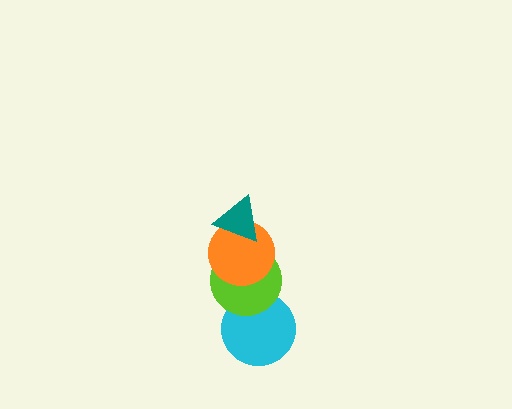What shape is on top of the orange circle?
The teal triangle is on top of the orange circle.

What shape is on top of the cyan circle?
The lime circle is on top of the cyan circle.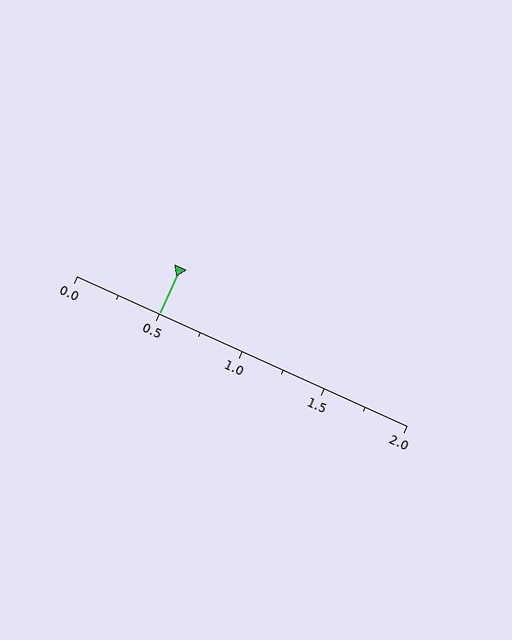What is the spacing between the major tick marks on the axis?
The major ticks are spaced 0.5 apart.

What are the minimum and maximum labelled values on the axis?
The axis runs from 0.0 to 2.0.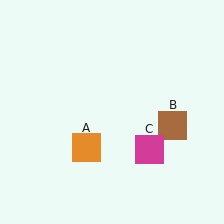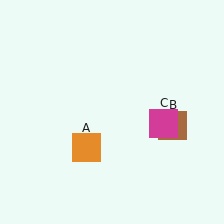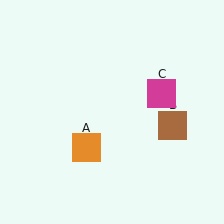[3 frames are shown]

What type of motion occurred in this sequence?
The magenta square (object C) rotated counterclockwise around the center of the scene.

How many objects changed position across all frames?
1 object changed position: magenta square (object C).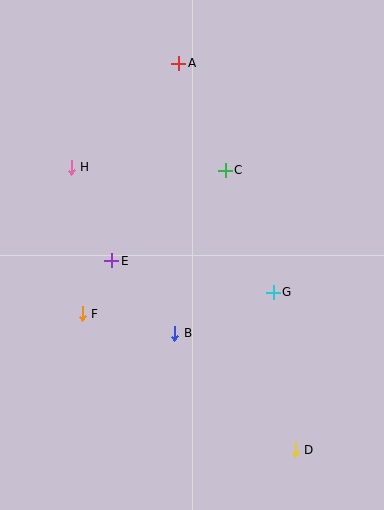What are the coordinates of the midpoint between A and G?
The midpoint between A and G is at (226, 178).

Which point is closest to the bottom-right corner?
Point D is closest to the bottom-right corner.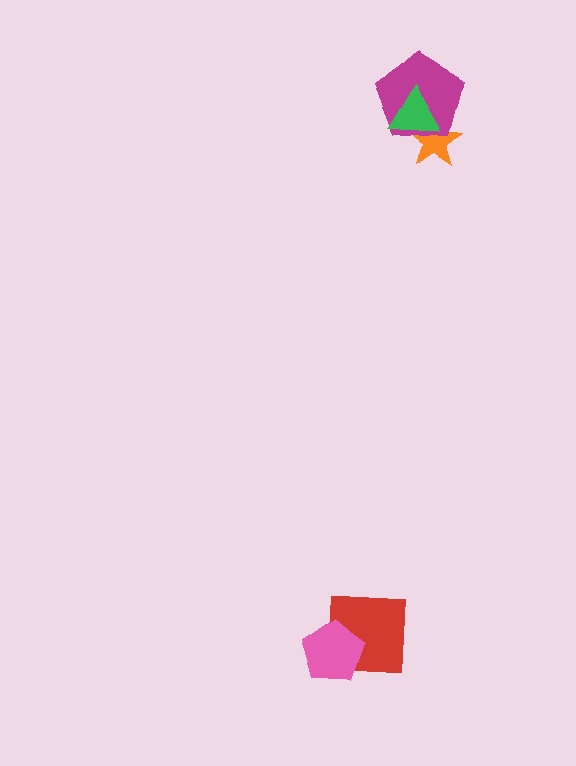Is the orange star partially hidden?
Yes, it is partially covered by another shape.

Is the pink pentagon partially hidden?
No, no other shape covers it.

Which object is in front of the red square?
The pink pentagon is in front of the red square.